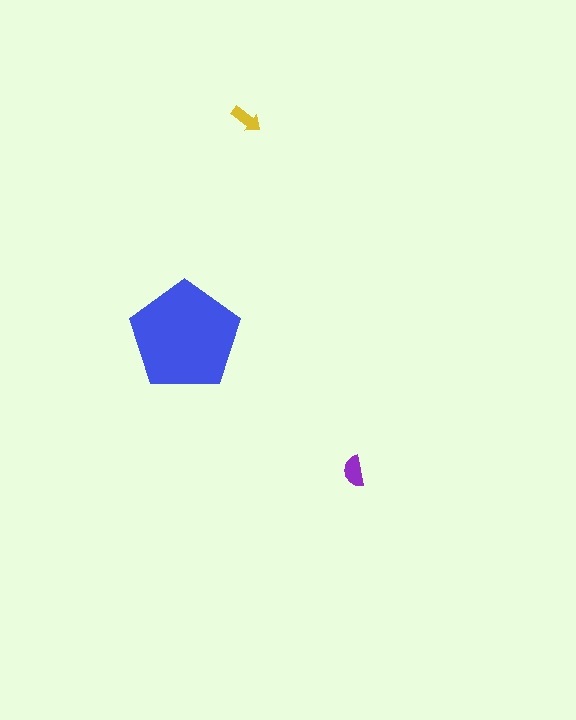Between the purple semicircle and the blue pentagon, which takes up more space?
The blue pentagon.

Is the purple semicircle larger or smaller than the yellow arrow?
Larger.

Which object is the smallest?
The yellow arrow.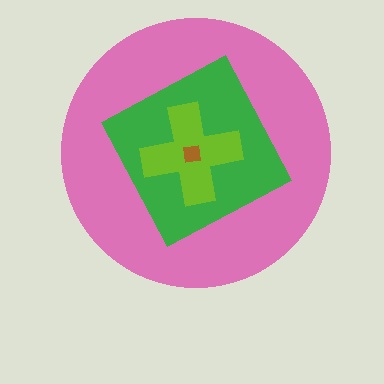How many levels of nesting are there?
4.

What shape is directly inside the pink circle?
The green square.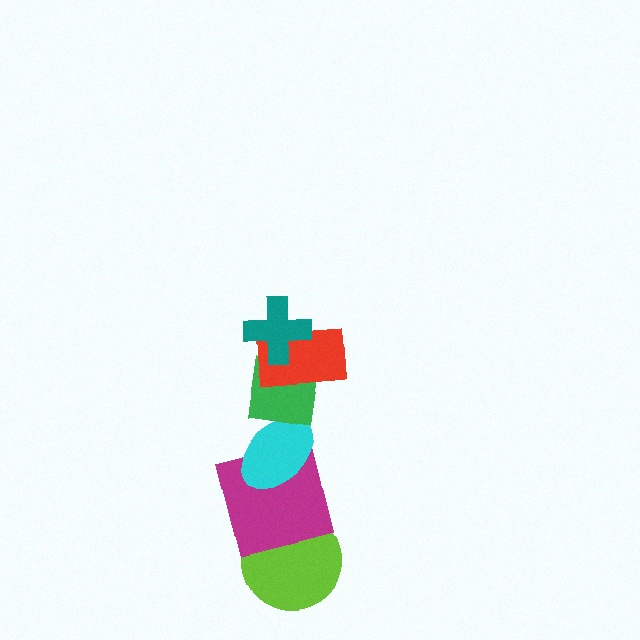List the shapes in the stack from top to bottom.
From top to bottom: the teal cross, the red rectangle, the green square, the cyan ellipse, the magenta square, the lime circle.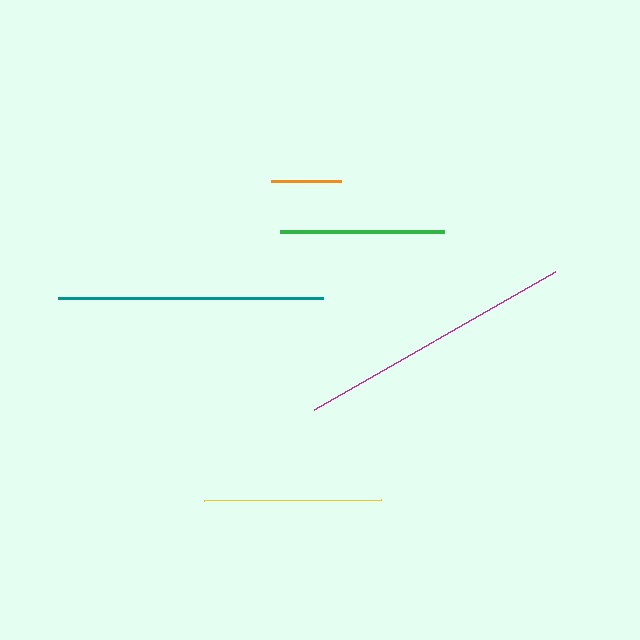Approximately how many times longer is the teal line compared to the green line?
The teal line is approximately 1.6 times the length of the green line.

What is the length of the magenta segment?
The magenta segment is approximately 278 pixels long.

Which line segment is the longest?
The magenta line is the longest at approximately 278 pixels.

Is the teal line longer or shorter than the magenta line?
The magenta line is longer than the teal line.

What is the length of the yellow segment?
The yellow segment is approximately 177 pixels long.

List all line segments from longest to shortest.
From longest to shortest: magenta, teal, yellow, green, orange.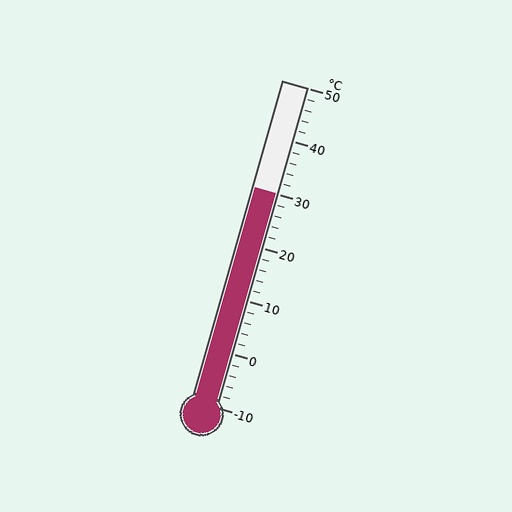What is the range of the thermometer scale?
The thermometer scale ranges from -10°C to 50°C.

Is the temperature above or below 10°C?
The temperature is above 10°C.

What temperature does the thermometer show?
The thermometer shows approximately 30°C.